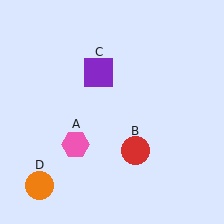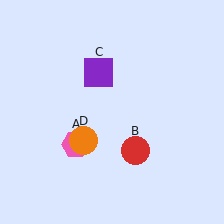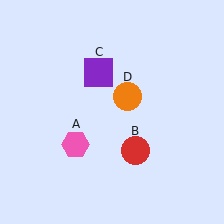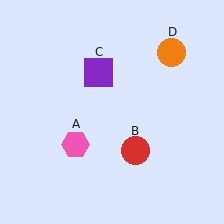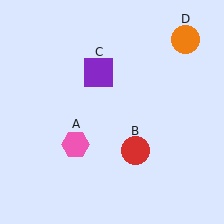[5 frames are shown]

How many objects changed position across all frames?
1 object changed position: orange circle (object D).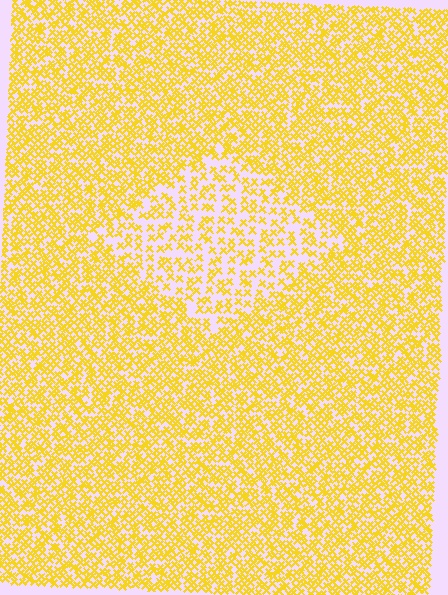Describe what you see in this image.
The image contains small yellow elements arranged at two different densities. A diamond-shaped region is visible where the elements are less densely packed than the surrounding area.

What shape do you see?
I see a diamond.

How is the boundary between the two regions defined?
The boundary is defined by a change in element density (approximately 2.0x ratio). All elements are the same color, size, and shape.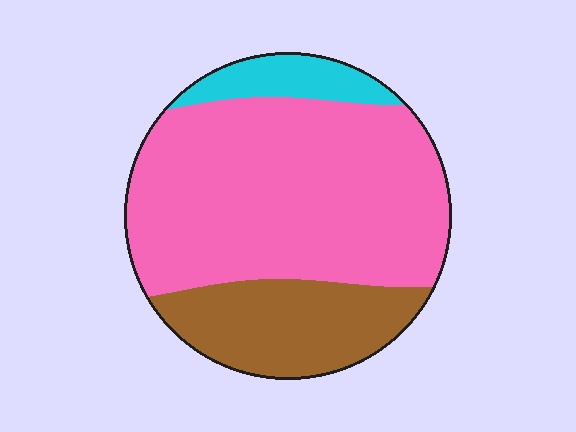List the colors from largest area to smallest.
From largest to smallest: pink, brown, cyan.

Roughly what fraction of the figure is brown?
Brown covers roughly 25% of the figure.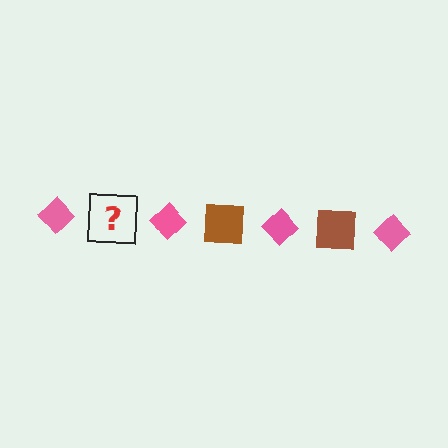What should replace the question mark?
The question mark should be replaced with a brown square.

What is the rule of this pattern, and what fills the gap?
The rule is that the pattern alternates between pink diamond and brown square. The gap should be filled with a brown square.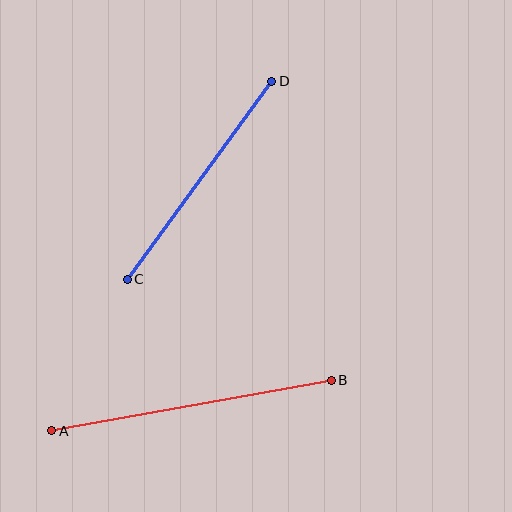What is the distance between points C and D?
The distance is approximately 245 pixels.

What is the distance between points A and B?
The distance is approximately 284 pixels.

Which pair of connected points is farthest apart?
Points A and B are farthest apart.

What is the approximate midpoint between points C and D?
The midpoint is at approximately (199, 180) pixels.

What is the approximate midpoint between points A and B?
The midpoint is at approximately (192, 406) pixels.